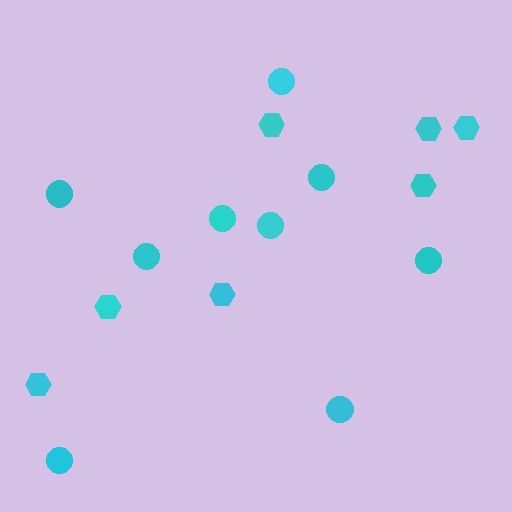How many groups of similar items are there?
There are 2 groups: one group of circles (9) and one group of hexagons (7).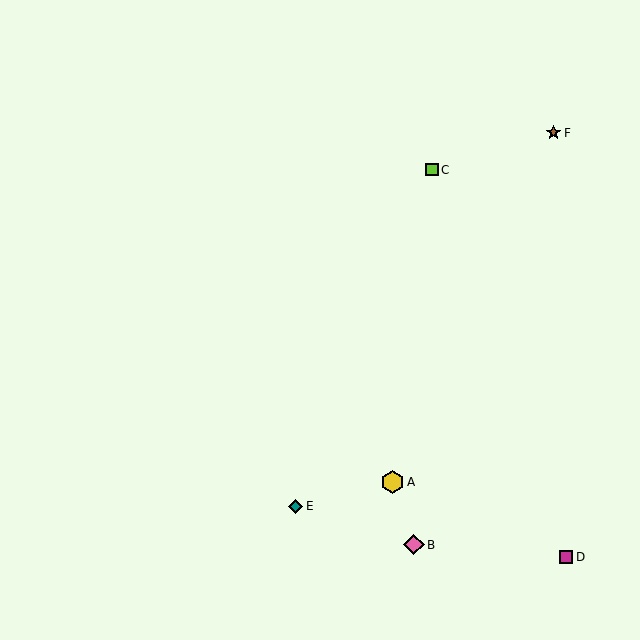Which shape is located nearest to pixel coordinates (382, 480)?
The yellow hexagon (labeled A) at (392, 482) is nearest to that location.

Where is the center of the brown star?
The center of the brown star is at (554, 133).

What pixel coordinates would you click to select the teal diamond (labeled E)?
Click at (296, 506) to select the teal diamond E.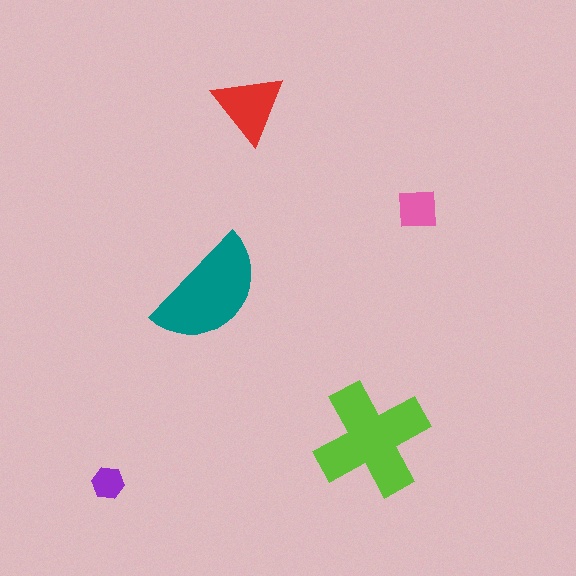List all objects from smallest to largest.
The purple hexagon, the pink square, the red triangle, the teal semicircle, the lime cross.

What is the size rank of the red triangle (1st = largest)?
3rd.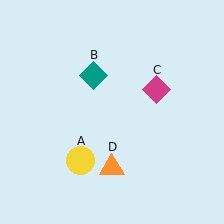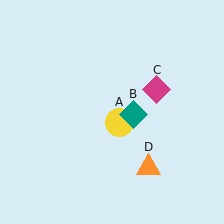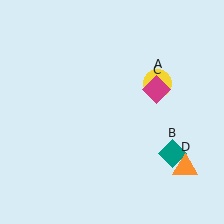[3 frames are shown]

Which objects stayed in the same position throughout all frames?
Magenta diamond (object C) remained stationary.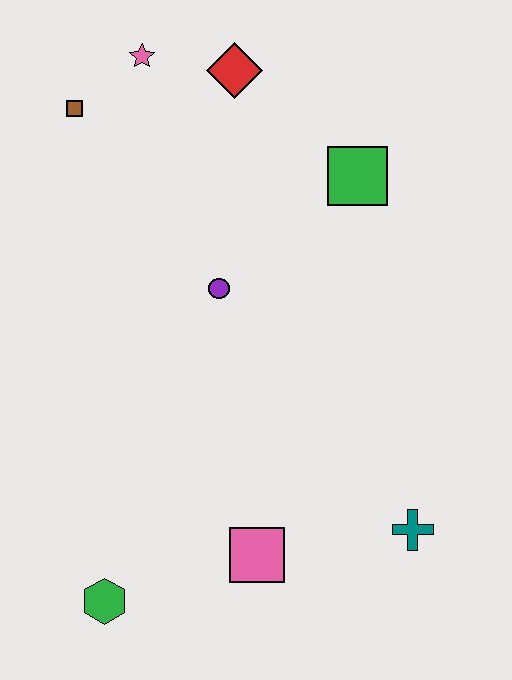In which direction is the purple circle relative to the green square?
The purple circle is to the left of the green square.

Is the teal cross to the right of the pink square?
Yes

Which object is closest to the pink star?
The brown square is closest to the pink star.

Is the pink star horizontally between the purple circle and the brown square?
Yes